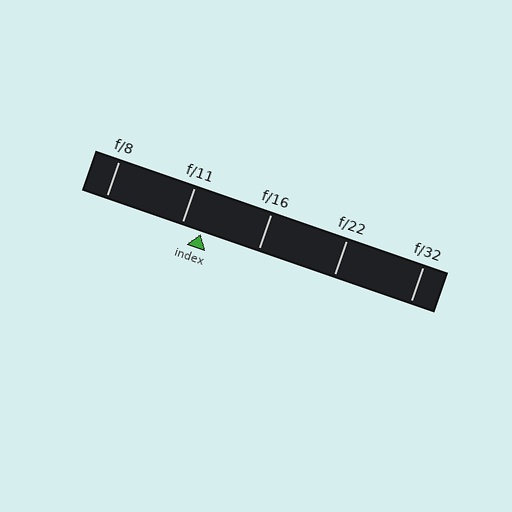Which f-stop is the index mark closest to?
The index mark is closest to f/11.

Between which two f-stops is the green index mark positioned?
The index mark is between f/11 and f/16.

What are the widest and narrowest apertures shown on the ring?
The widest aperture shown is f/8 and the narrowest is f/32.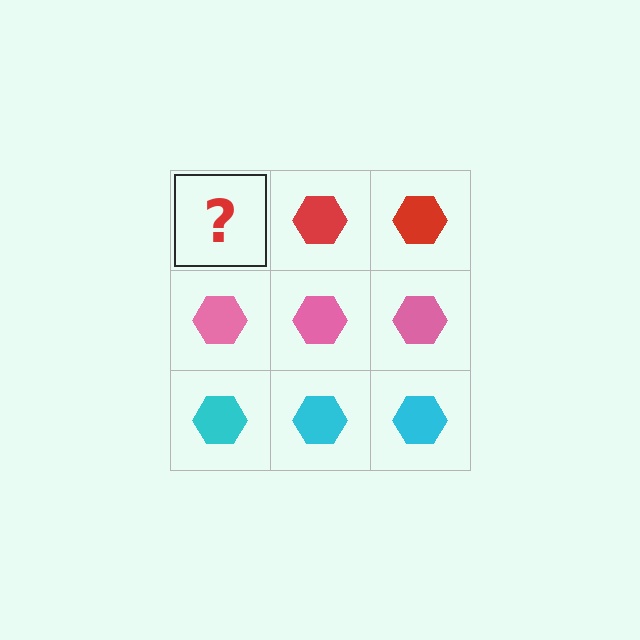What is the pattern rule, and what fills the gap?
The rule is that each row has a consistent color. The gap should be filled with a red hexagon.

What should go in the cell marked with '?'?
The missing cell should contain a red hexagon.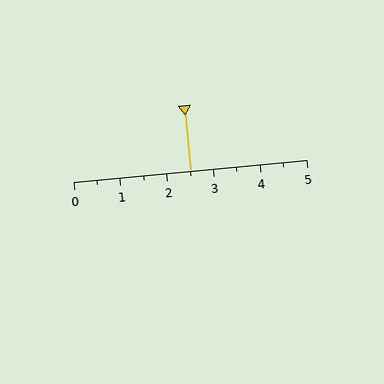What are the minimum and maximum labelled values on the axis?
The axis runs from 0 to 5.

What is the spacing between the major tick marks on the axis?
The major ticks are spaced 1 apart.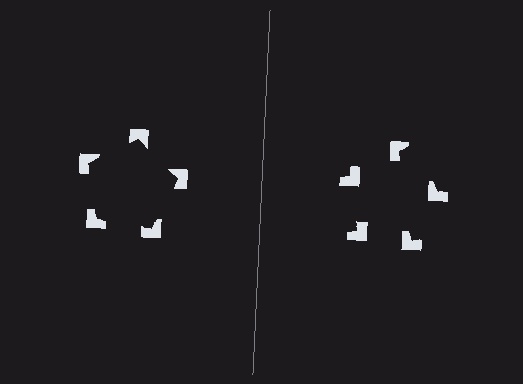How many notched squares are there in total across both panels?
10 — 5 on each side.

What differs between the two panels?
The notched squares are positioned identically on both sides; only the wedge orientations differ. On the left they align to a pentagon; on the right they are misaligned.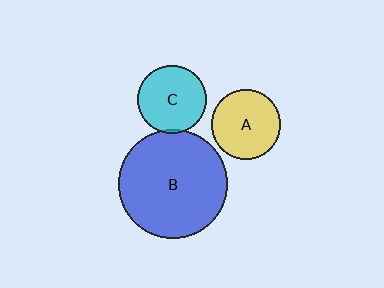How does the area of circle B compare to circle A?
Approximately 2.4 times.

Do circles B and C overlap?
Yes.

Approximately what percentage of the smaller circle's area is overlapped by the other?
Approximately 5%.